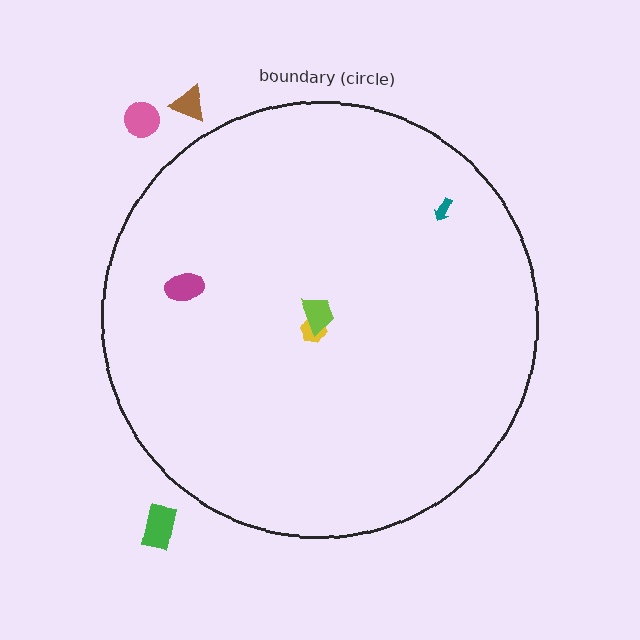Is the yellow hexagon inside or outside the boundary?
Inside.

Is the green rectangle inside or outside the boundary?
Outside.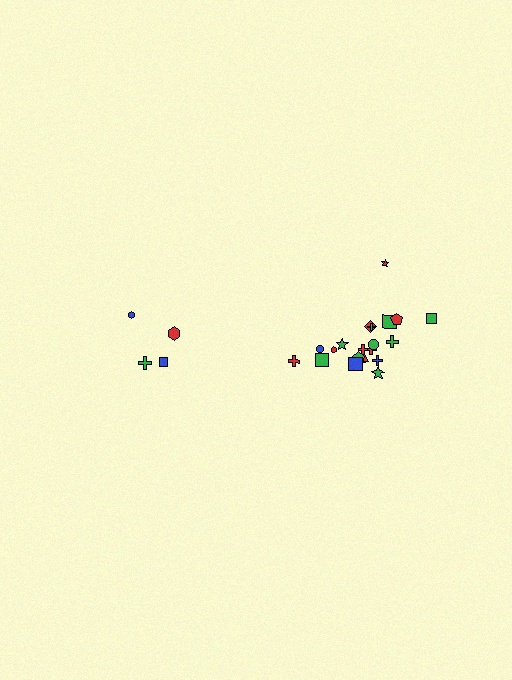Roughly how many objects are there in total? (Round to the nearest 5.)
Roughly 25 objects in total.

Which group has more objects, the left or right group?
The right group.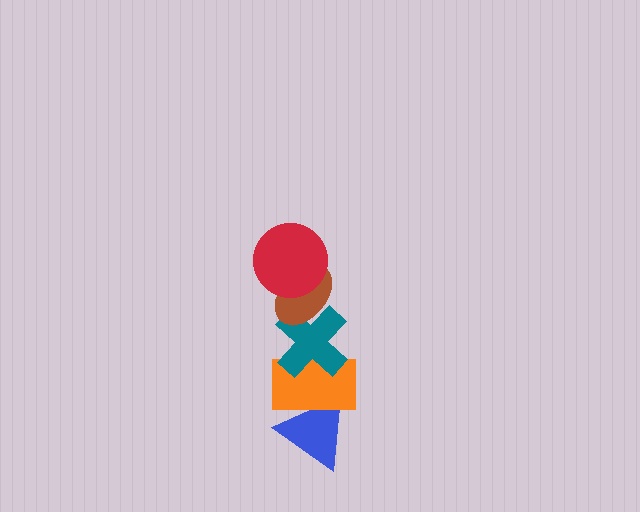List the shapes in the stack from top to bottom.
From top to bottom: the red circle, the brown ellipse, the teal cross, the orange rectangle, the blue triangle.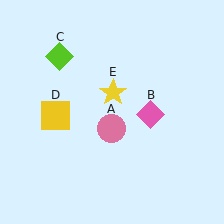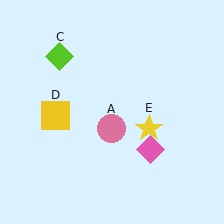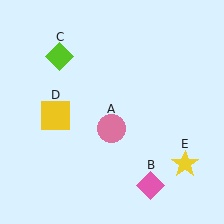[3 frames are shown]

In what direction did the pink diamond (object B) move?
The pink diamond (object B) moved down.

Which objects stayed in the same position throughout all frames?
Pink circle (object A) and lime diamond (object C) and yellow square (object D) remained stationary.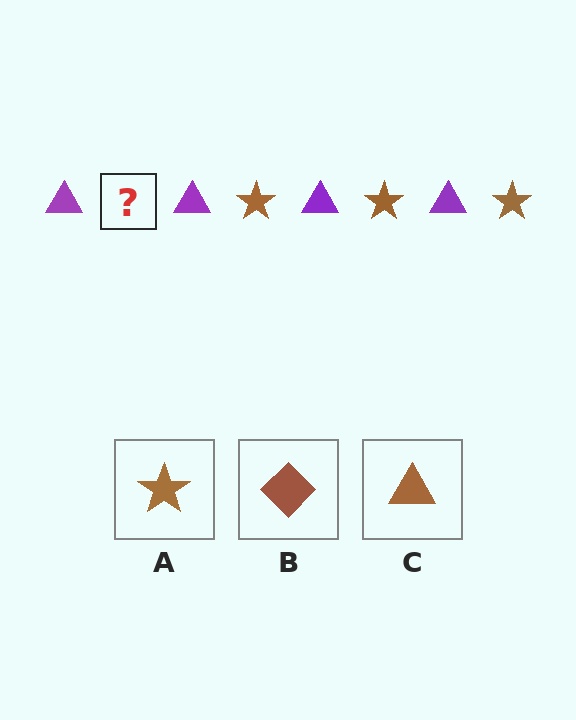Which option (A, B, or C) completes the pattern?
A.